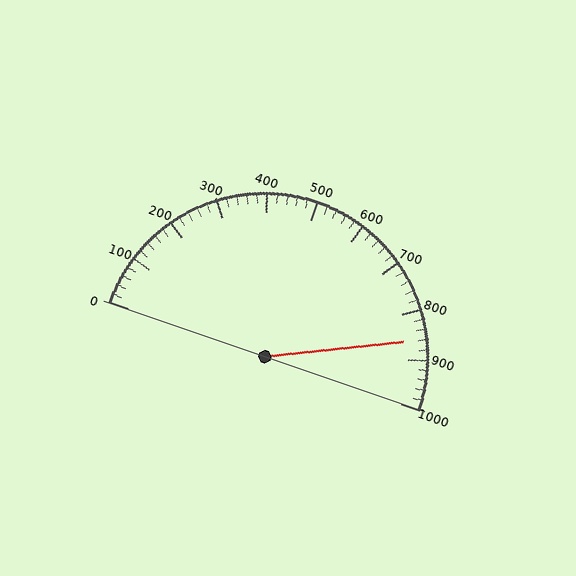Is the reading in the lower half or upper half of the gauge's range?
The reading is in the upper half of the range (0 to 1000).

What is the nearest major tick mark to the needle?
The nearest major tick mark is 900.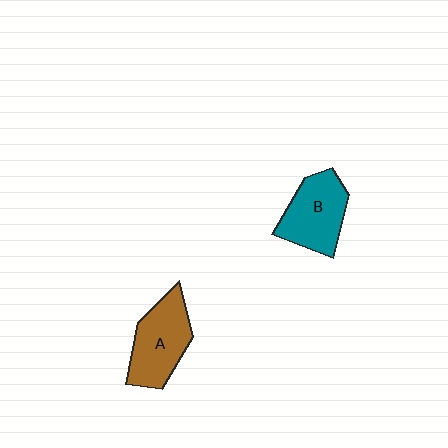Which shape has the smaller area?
Shape B (teal).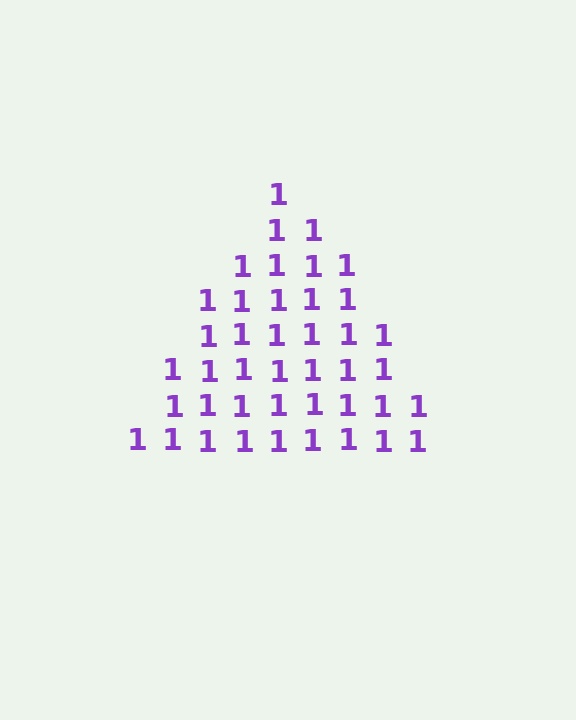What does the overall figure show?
The overall figure shows a triangle.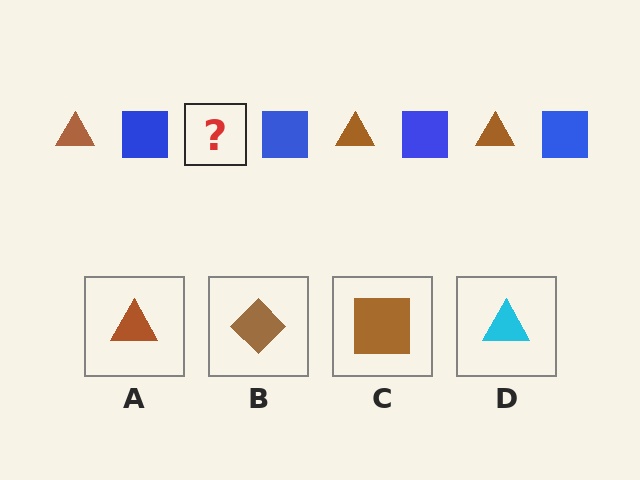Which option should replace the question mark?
Option A.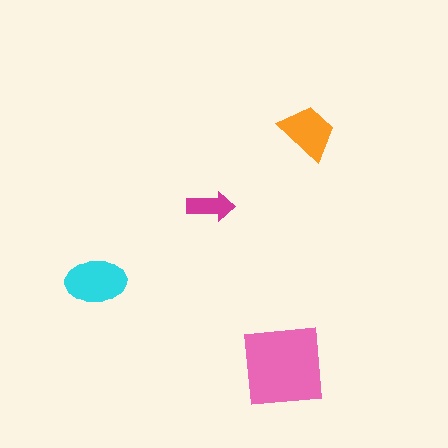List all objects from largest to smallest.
The pink square, the cyan ellipse, the orange trapezoid, the magenta arrow.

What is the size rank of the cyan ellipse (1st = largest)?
2nd.